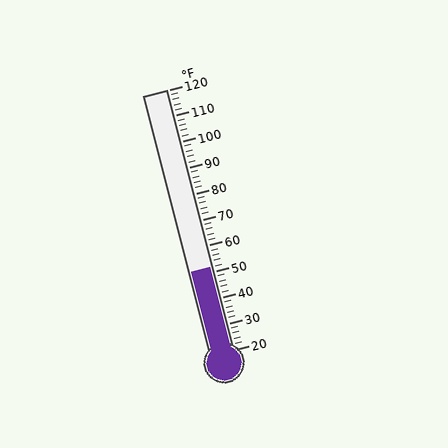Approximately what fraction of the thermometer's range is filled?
The thermometer is filled to approximately 30% of its range.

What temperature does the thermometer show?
The thermometer shows approximately 52°F.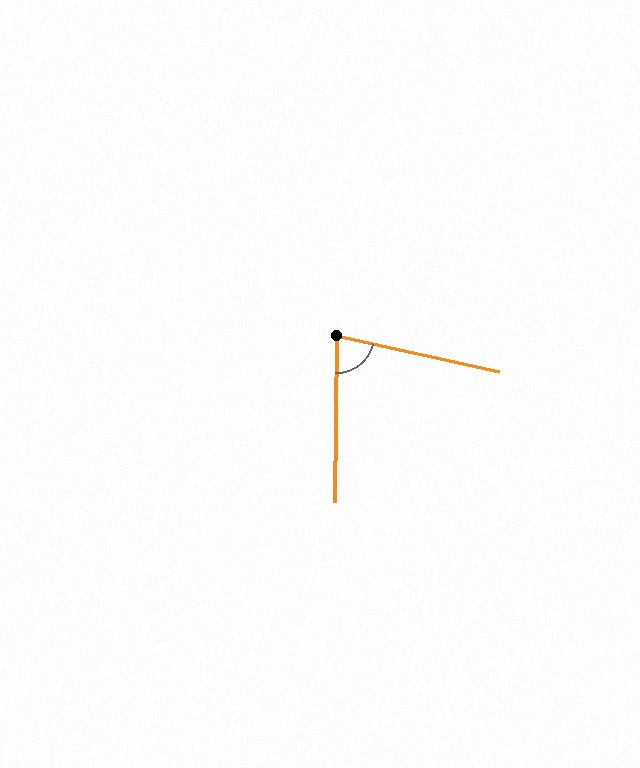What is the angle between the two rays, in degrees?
Approximately 78 degrees.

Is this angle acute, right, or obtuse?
It is acute.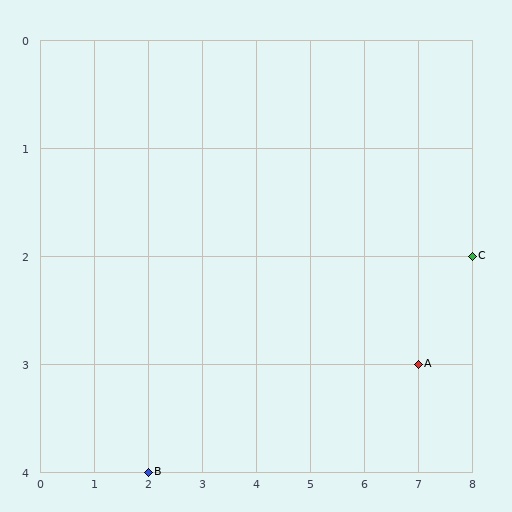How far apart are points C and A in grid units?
Points C and A are 1 column and 1 row apart (about 1.4 grid units diagonally).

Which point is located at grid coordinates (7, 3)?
Point A is at (7, 3).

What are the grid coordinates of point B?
Point B is at grid coordinates (2, 4).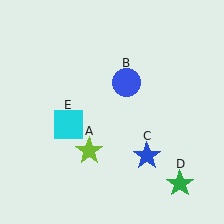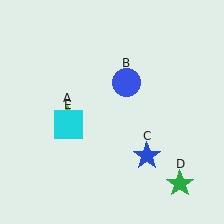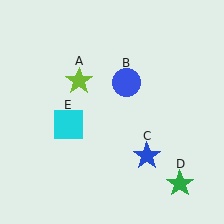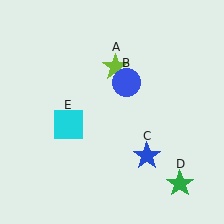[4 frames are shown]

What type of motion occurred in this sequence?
The lime star (object A) rotated clockwise around the center of the scene.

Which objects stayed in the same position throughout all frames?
Blue circle (object B) and blue star (object C) and green star (object D) and cyan square (object E) remained stationary.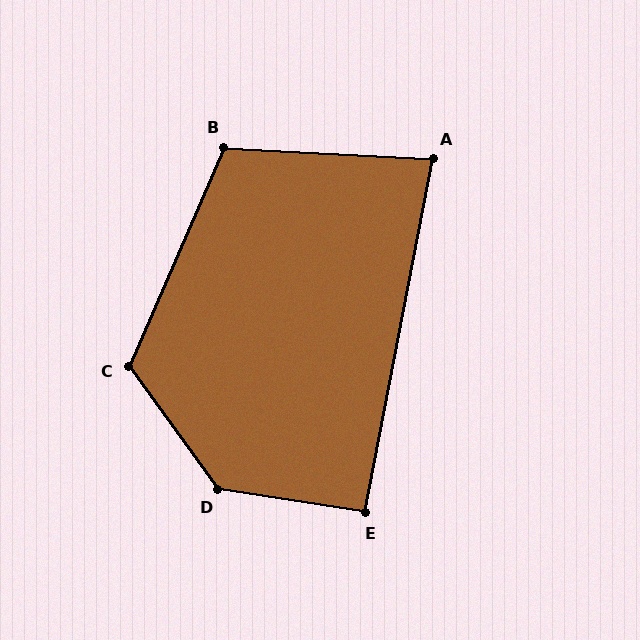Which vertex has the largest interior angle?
D, at approximately 135 degrees.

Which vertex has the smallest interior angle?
A, at approximately 82 degrees.